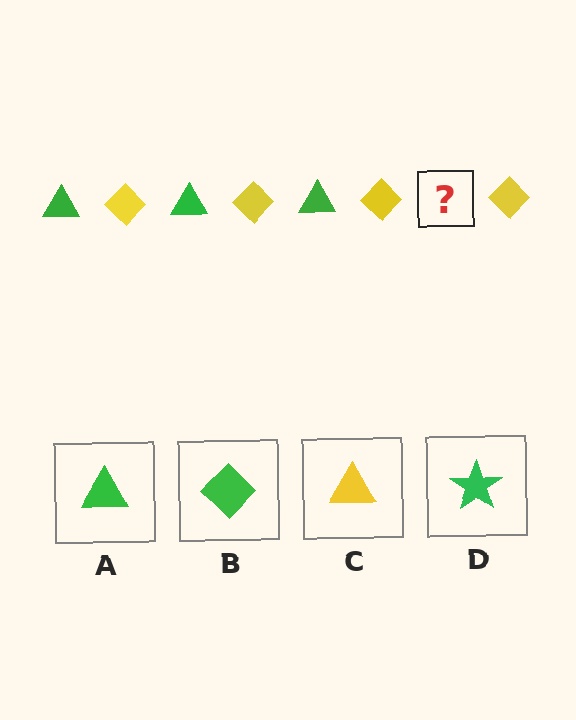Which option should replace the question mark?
Option A.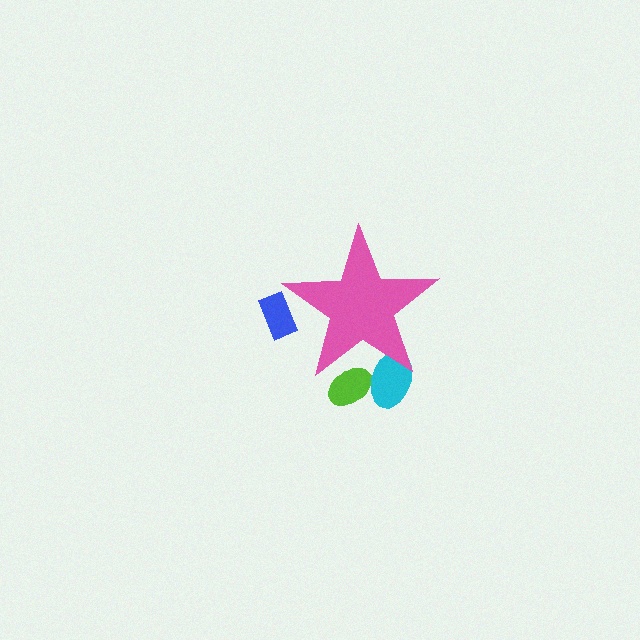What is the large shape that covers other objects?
A pink star.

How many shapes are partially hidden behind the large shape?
3 shapes are partially hidden.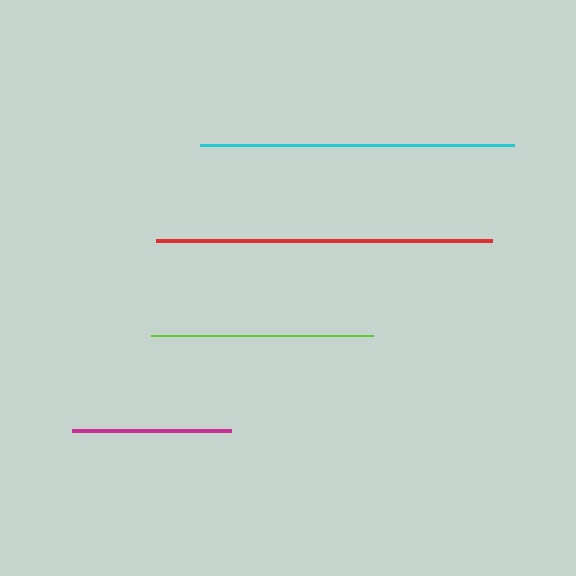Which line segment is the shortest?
The magenta line is the shortest at approximately 159 pixels.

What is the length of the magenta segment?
The magenta segment is approximately 159 pixels long.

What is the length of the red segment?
The red segment is approximately 336 pixels long.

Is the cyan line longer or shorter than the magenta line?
The cyan line is longer than the magenta line.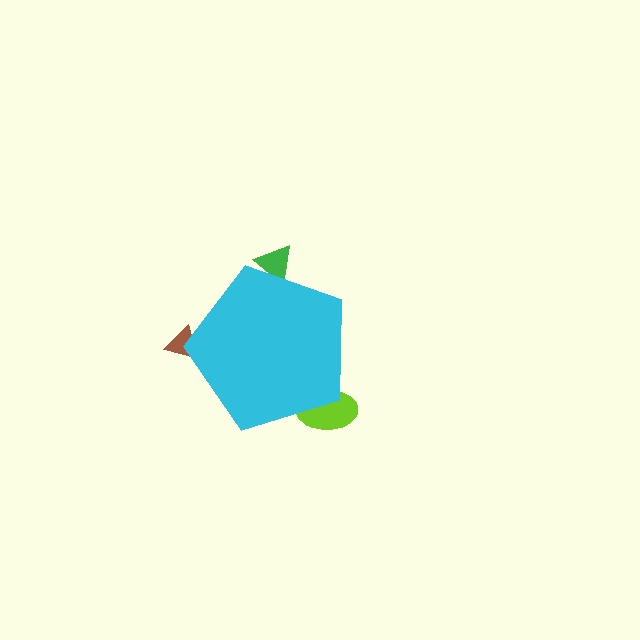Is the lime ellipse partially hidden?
Yes, the lime ellipse is partially hidden behind the cyan pentagon.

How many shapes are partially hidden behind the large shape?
3 shapes are partially hidden.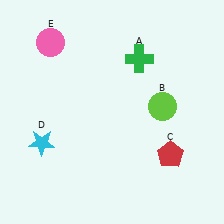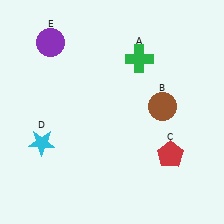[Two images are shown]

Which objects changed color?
B changed from lime to brown. E changed from pink to purple.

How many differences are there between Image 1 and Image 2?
There are 2 differences between the two images.